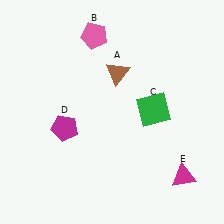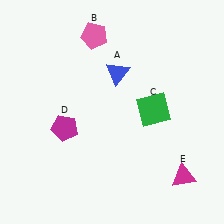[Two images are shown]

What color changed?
The triangle (A) changed from brown in Image 1 to blue in Image 2.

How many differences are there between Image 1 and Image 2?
There is 1 difference between the two images.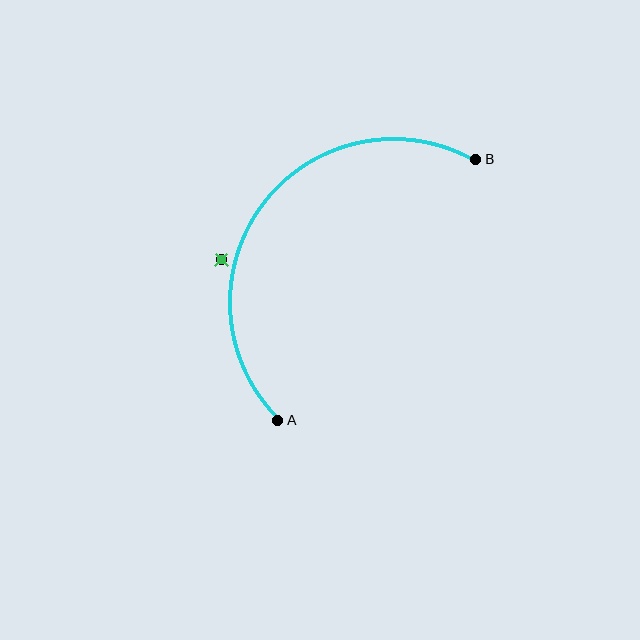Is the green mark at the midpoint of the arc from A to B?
No — the green mark does not lie on the arc at all. It sits slightly outside the curve.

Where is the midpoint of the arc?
The arc midpoint is the point on the curve farthest from the straight line joining A and B. It sits above and to the left of that line.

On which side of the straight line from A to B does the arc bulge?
The arc bulges above and to the left of the straight line connecting A and B.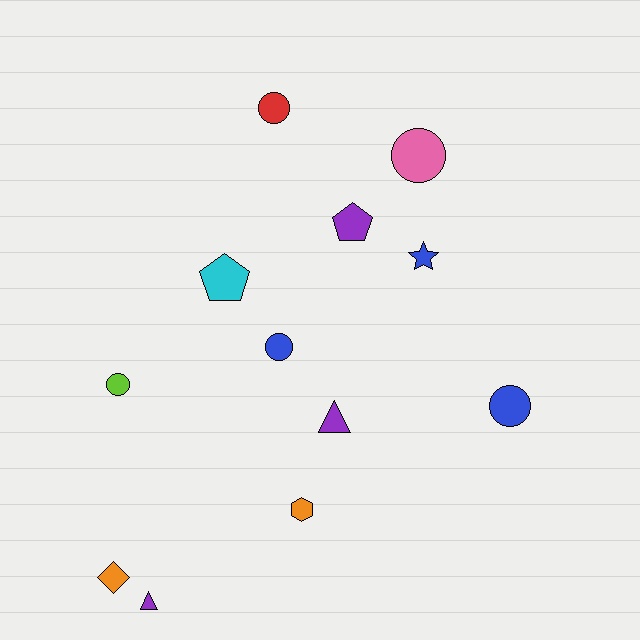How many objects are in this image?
There are 12 objects.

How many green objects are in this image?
There are no green objects.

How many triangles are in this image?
There are 2 triangles.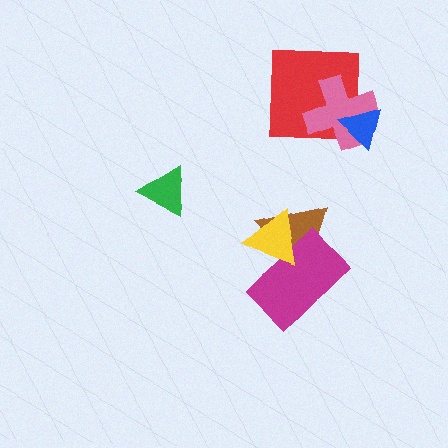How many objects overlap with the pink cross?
2 objects overlap with the pink cross.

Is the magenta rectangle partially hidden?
Yes, it is partially covered by another shape.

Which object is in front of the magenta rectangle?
The yellow triangle is in front of the magenta rectangle.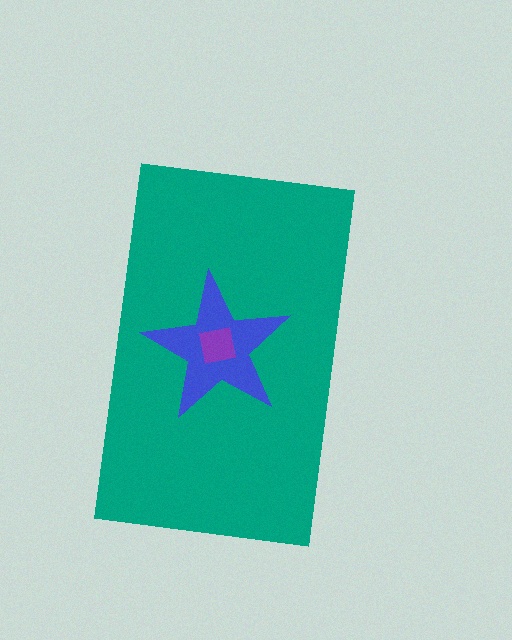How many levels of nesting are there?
3.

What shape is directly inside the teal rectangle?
The blue star.